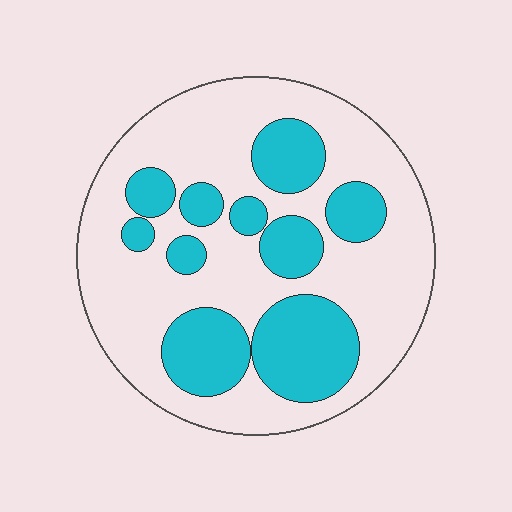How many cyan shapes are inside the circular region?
10.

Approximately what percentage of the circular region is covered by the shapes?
Approximately 35%.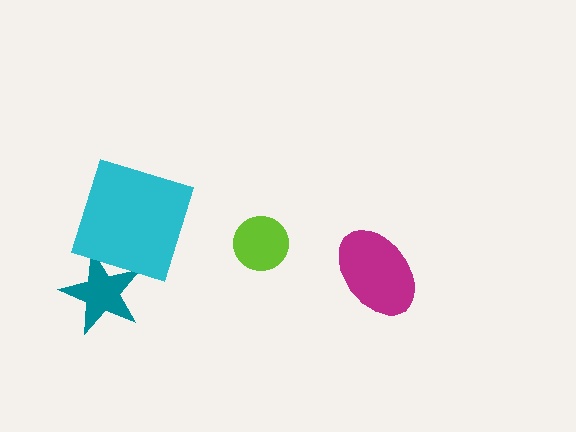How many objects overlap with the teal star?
1 object overlaps with the teal star.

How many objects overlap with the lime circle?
0 objects overlap with the lime circle.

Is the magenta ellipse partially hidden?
No, no other shape covers it.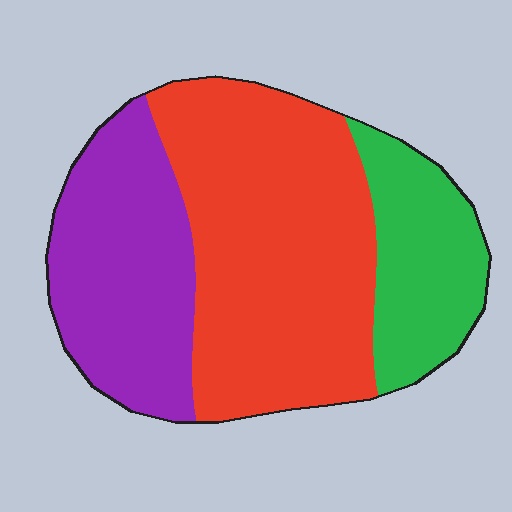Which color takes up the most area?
Red, at roughly 50%.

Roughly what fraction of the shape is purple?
Purple covers about 30% of the shape.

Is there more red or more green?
Red.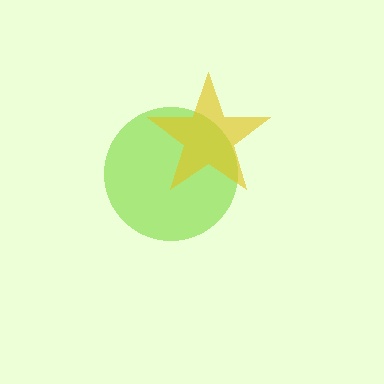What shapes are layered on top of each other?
The layered shapes are: a lime circle, a yellow star.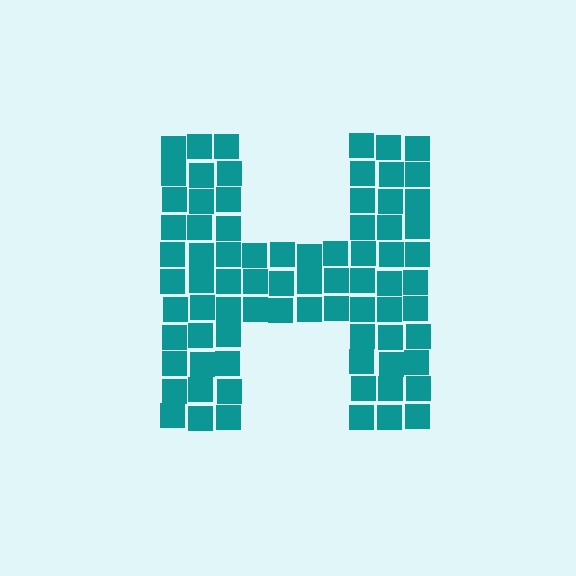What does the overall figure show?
The overall figure shows the letter H.